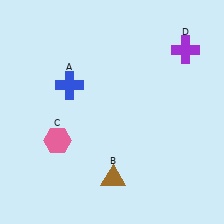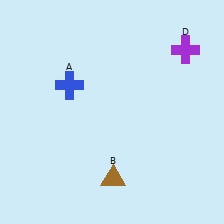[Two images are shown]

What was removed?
The pink hexagon (C) was removed in Image 2.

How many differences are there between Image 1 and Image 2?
There is 1 difference between the two images.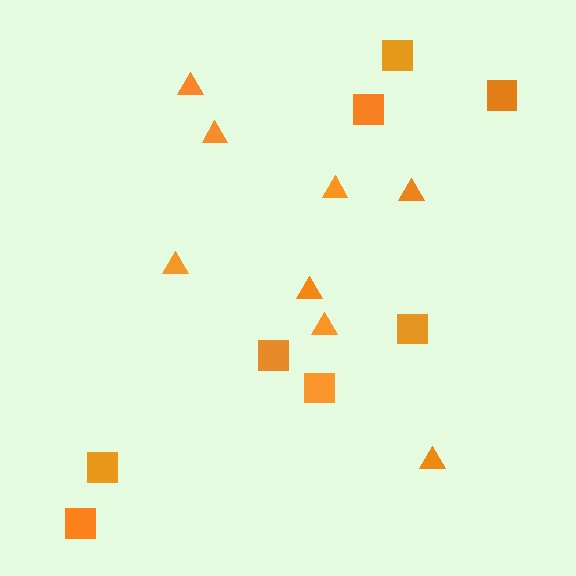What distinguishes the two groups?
There are 2 groups: one group of squares (8) and one group of triangles (8).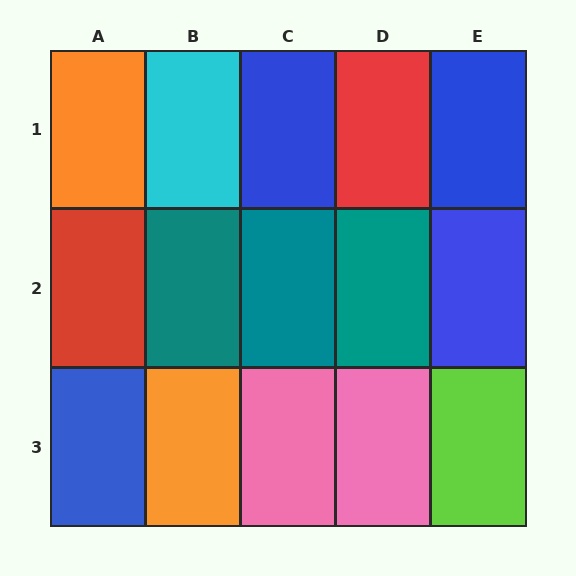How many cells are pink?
2 cells are pink.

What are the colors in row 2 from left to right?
Red, teal, teal, teal, blue.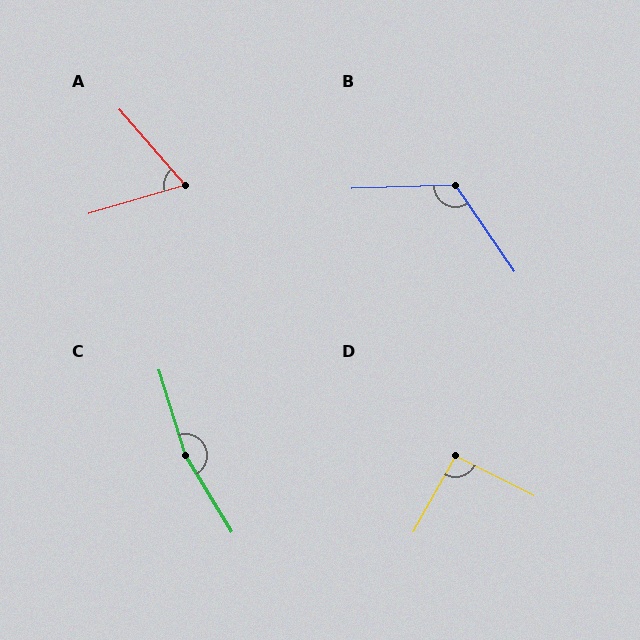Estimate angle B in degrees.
Approximately 123 degrees.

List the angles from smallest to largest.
A (65°), D (92°), B (123°), C (166°).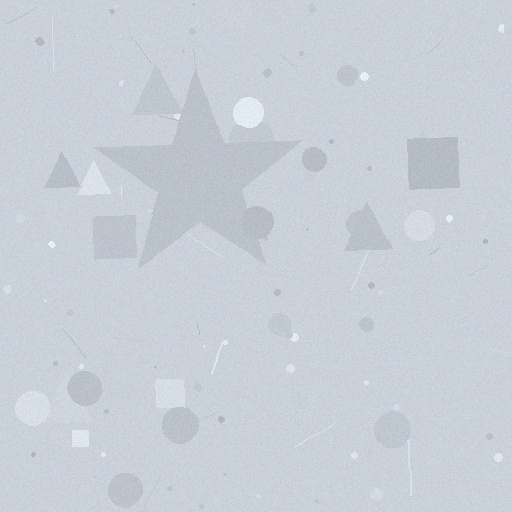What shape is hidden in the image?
A star is hidden in the image.